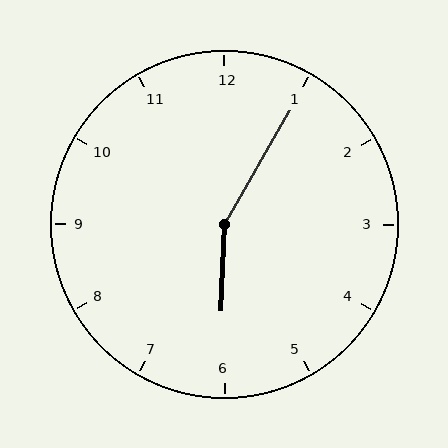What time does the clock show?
6:05.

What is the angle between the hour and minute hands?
Approximately 152 degrees.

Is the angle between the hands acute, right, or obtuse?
It is obtuse.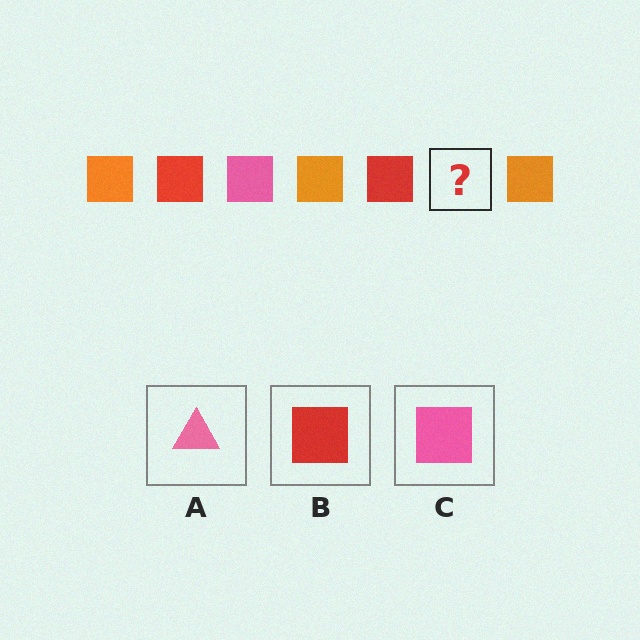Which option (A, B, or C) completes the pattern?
C.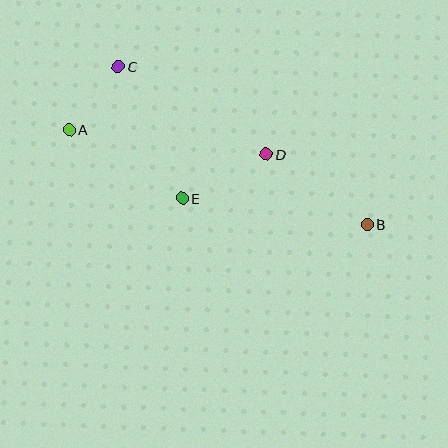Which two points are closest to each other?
Points A and C are closest to each other.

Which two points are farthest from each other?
Points A and B are farthest from each other.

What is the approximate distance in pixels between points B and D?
The distance between B and D is approximately 123 pixels.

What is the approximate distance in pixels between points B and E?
The distance between B and E is approximately 187 pixels.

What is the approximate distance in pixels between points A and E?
The distance between A and E is approximately 131 pixels.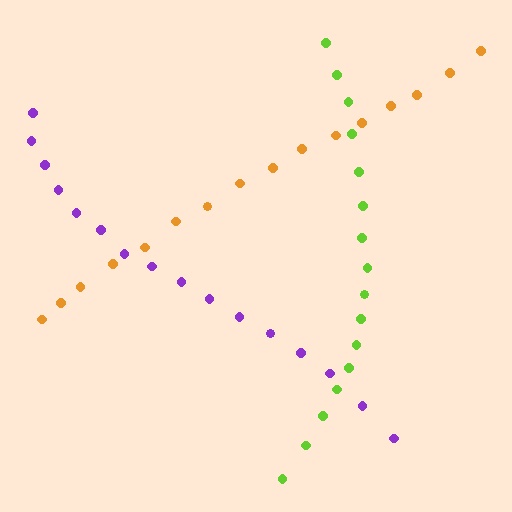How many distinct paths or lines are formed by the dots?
There are 3 distinct paths.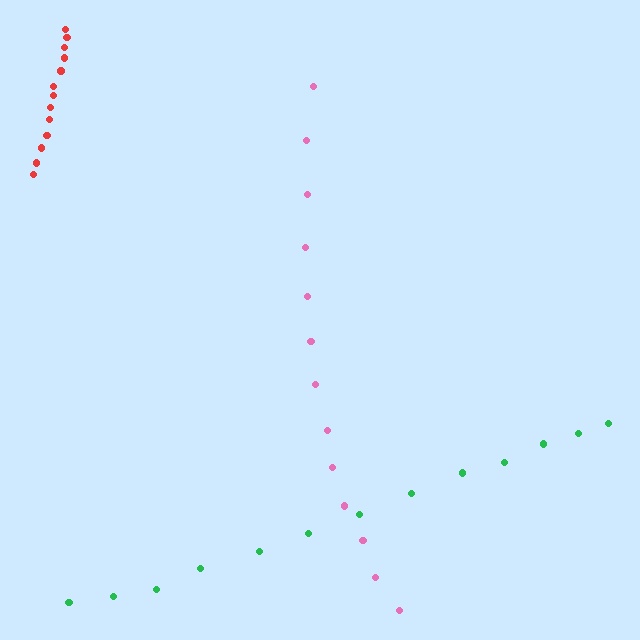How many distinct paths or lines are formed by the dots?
There are 3 distinct paths.